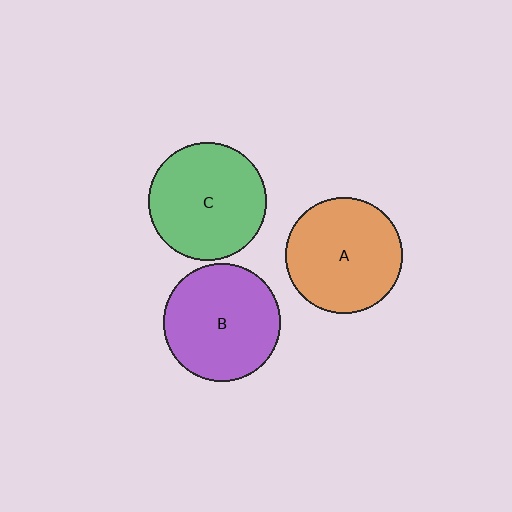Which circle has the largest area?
Circle C (green).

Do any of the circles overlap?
No, none of the circles overlap.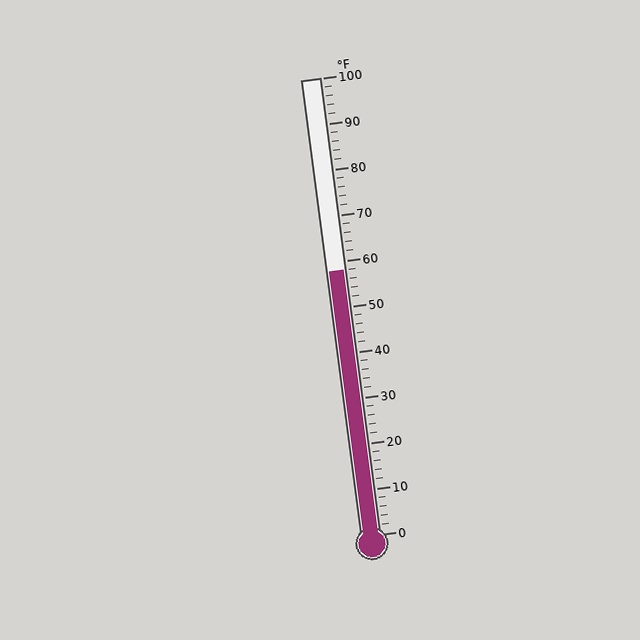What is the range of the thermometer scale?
The thermometer scale ranges from 0°F to 100°F.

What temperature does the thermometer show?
The thermometer shows approximately 58°F.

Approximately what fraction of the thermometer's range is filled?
The thermometer is filled to approximately 60% of its range.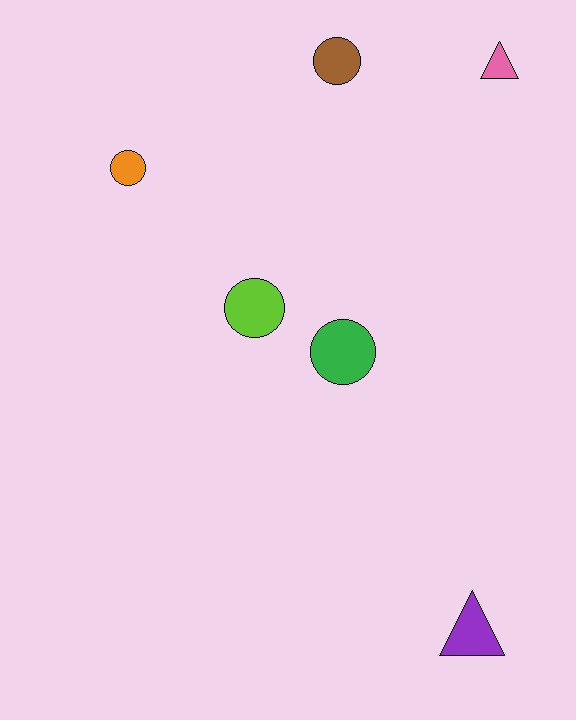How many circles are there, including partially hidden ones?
There are 4 circles.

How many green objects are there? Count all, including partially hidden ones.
There is 1 green object.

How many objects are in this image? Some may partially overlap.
There are 6 objects.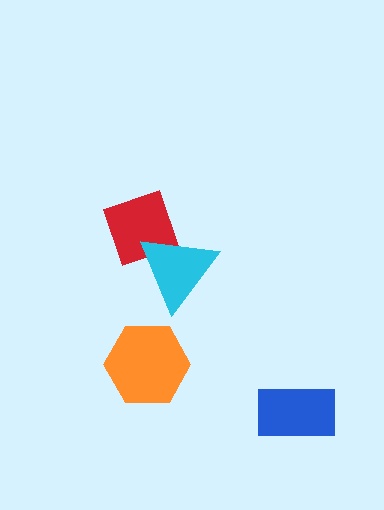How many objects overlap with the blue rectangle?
0 objects overlap with the blue rectangle.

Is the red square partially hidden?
Yes, it is partially covered by another shape.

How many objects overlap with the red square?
1 object overlaps with the red square.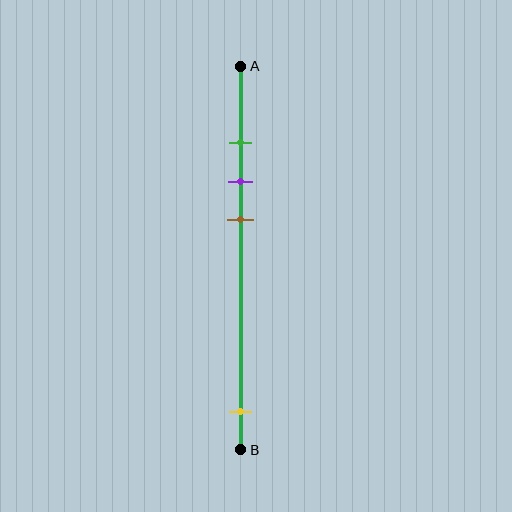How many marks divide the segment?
There are 4 marks dividing the segment.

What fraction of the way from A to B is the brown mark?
The brown mark is approximately 40% (0.4) of the way from A to B.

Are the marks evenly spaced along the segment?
No, the marks are not evenly spaced.